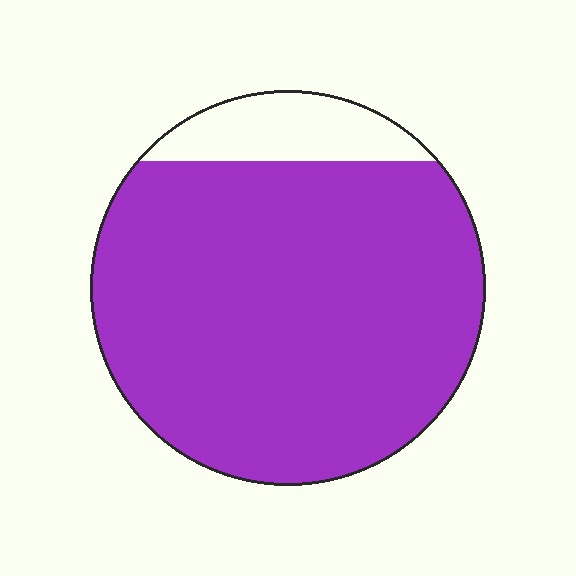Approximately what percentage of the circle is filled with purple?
Approximately 90%.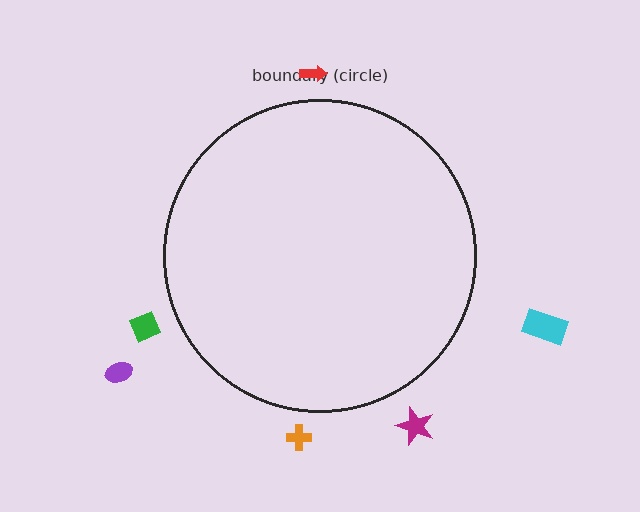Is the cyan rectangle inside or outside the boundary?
Outside.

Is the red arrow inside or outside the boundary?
Outside.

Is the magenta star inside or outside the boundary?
Outside.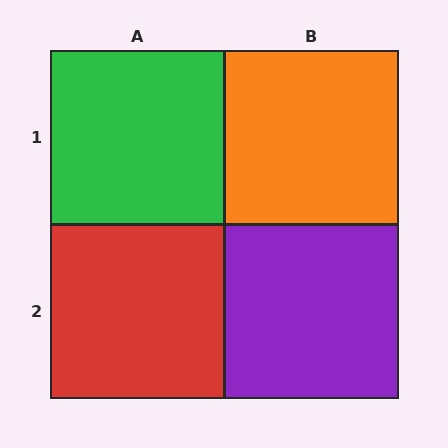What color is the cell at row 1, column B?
Orange.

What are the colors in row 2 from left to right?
Red, purple.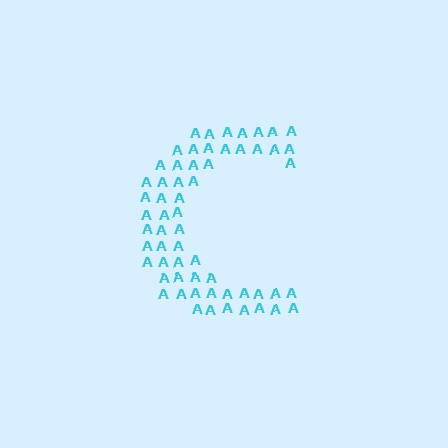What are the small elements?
The small elements are letter A's.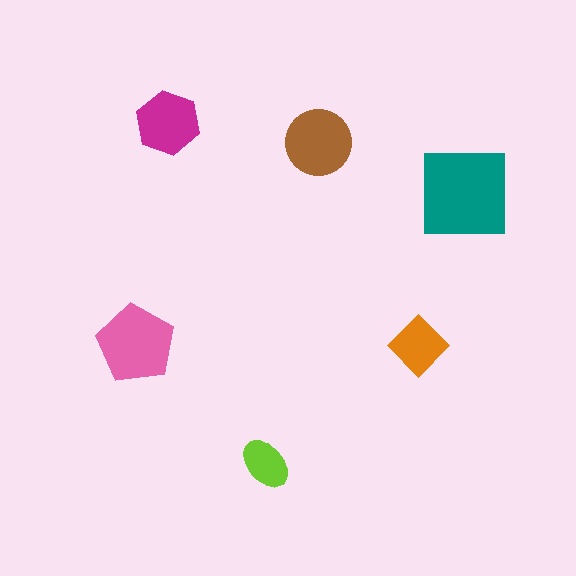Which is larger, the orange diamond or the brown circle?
The brown circle.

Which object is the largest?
The teal square.